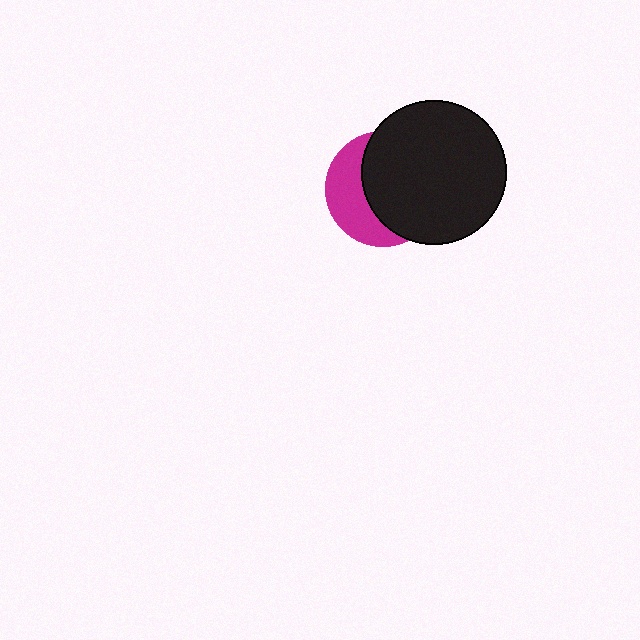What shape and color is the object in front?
The object in front is a black circle.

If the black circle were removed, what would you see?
You would see the complete magenta circle.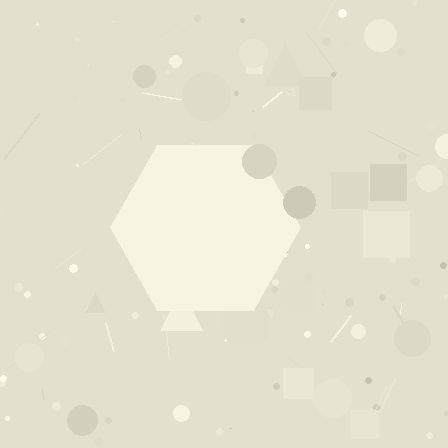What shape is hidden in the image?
A hexagon is hidden in the image.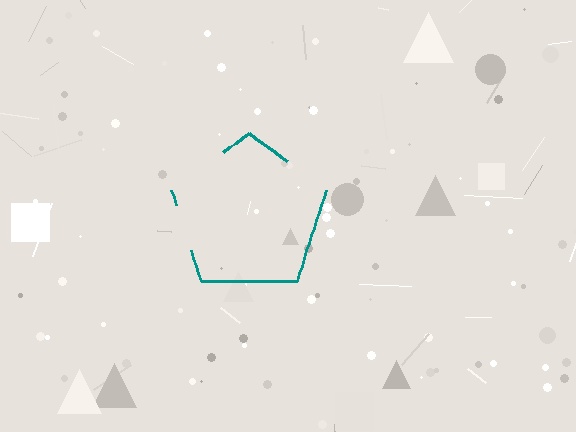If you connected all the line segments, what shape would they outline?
They would outline a pentagon.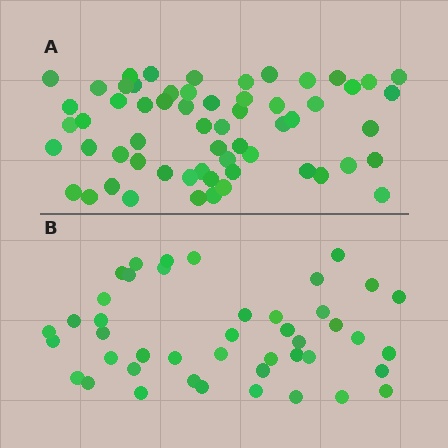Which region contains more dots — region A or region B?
Region A (the top region) has more dots.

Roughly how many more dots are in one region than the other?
Region A has approximately 15 more dots than region B.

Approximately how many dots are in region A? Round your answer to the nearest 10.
About 60 dots.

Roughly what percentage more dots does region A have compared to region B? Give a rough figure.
About 35% more.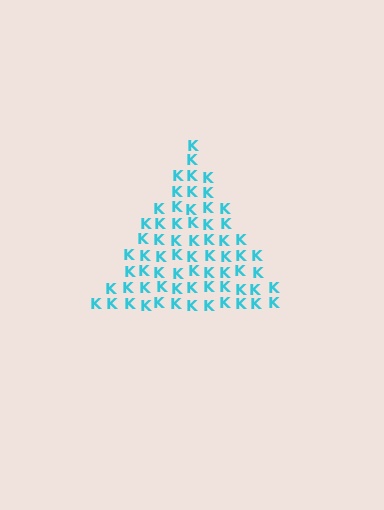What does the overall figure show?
The overall figure shows a triangle.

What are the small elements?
The small elements are letter K's.